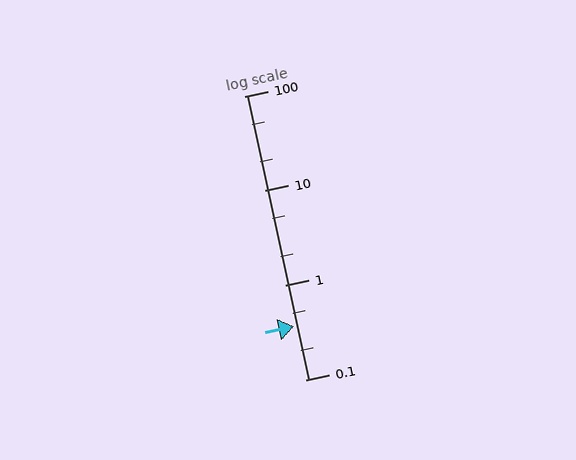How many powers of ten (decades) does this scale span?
The scale spans 3 decades, from 0.1 to 100.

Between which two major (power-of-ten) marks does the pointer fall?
The pointer is between 0.1 and 1.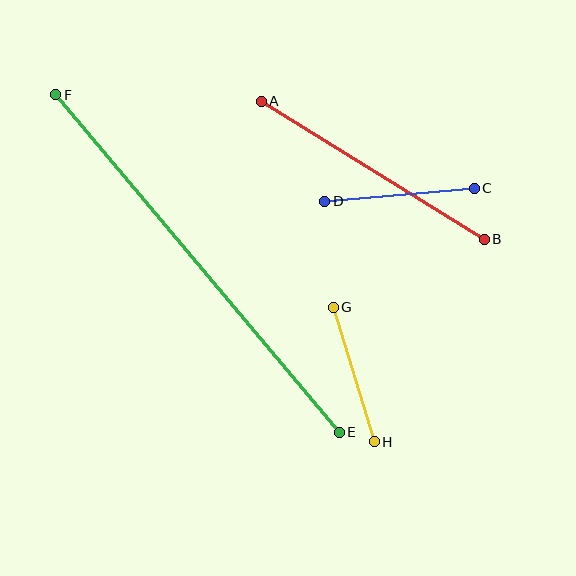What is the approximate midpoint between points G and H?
The midpoint is at approximately (354, 375) pixels.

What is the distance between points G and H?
The distance is approximately 140 pixels.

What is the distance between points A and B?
The distance is approximately 263 pixels.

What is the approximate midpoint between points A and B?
The midpoint is at approximately (373, 170) pixels.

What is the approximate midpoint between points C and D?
The midpoint is at approximately (399, 195) pixels.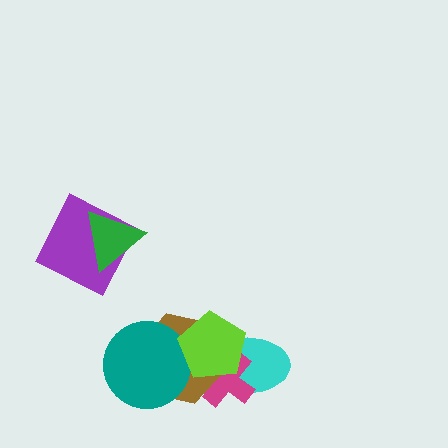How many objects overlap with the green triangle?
1 object overlaps with the green triangle.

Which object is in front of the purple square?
The green triangle is in front of the purple square.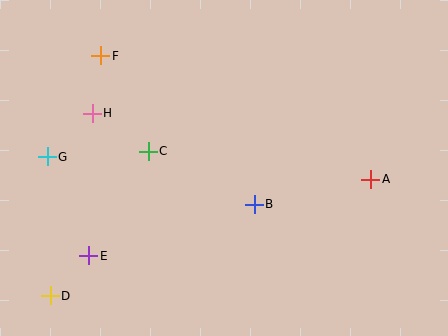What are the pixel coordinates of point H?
Point H is at (92, 113).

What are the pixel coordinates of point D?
Point D is at (50, 296).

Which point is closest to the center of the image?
Point B at (254, 204) is closest to the center.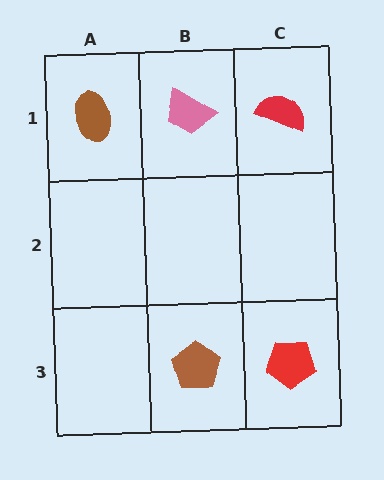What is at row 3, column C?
A red pentagon.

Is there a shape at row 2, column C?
No, that cell is empty.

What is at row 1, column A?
A brown ellipse.